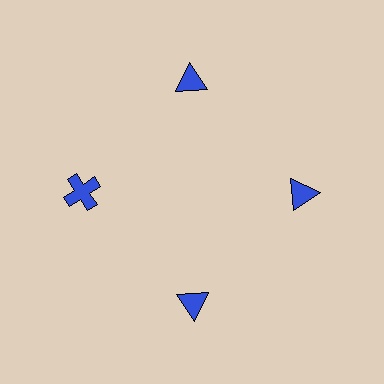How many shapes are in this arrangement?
There are 4 shapes arranged in a ring pattern.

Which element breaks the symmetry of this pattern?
The blue cross at roughly the 9 o'clock position breaks the symmetry. All other shapes are blue triangles.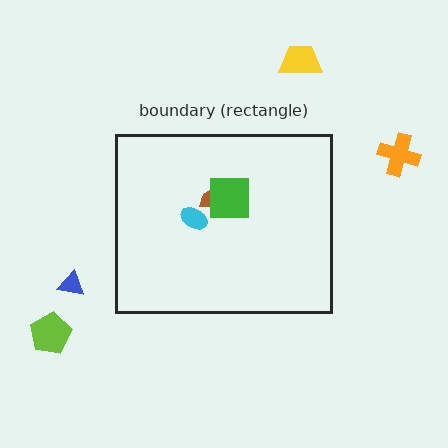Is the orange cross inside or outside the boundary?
Outside.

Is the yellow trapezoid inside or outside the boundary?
Outside.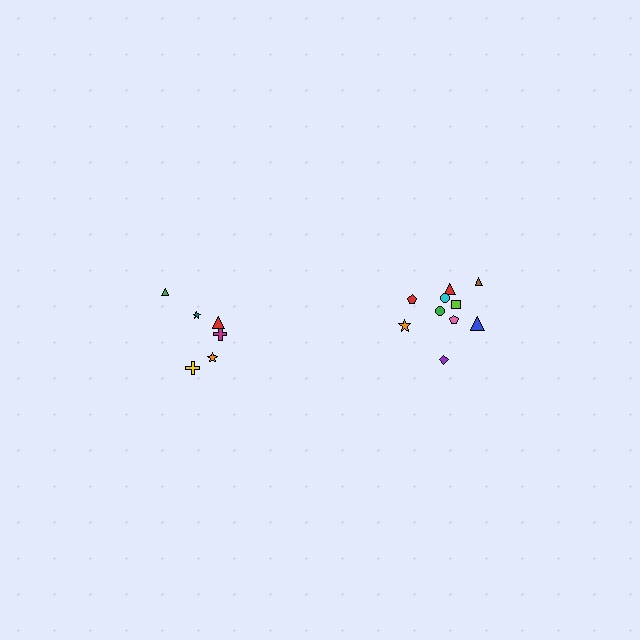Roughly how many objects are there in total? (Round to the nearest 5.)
Roughly 15 objects in total.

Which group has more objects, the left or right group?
The right group.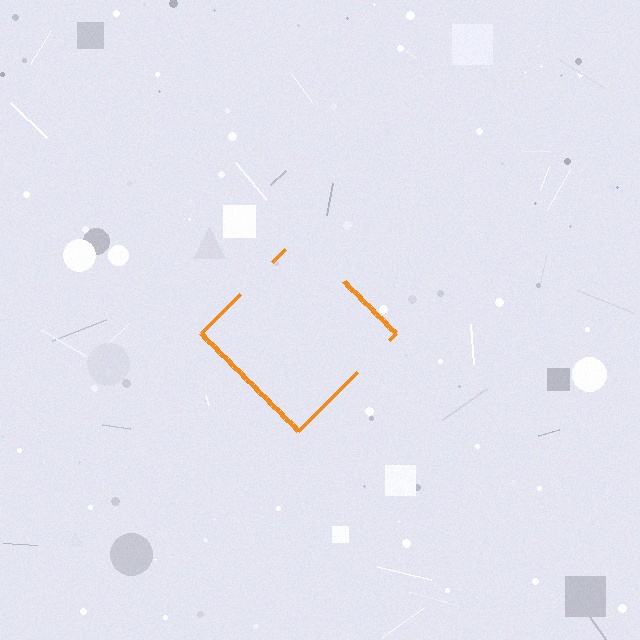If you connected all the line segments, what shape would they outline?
They would outline a diamond.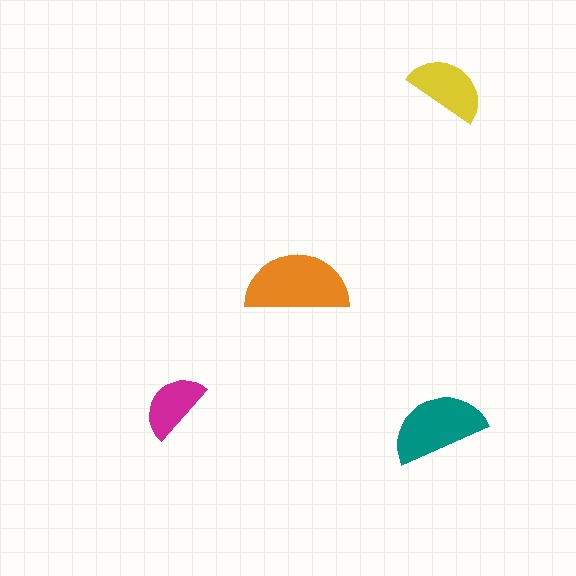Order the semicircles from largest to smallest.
the orange one, the teal one, the yellow one, the magenta one.